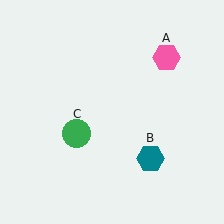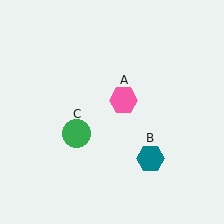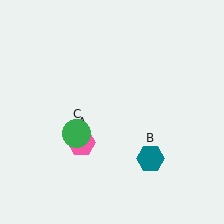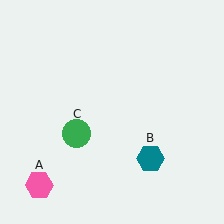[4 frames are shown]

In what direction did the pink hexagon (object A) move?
The pink hexagon (object A) moved down and to the left.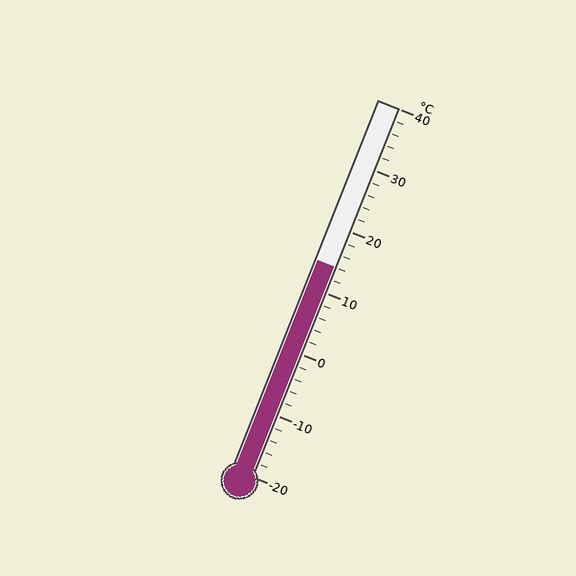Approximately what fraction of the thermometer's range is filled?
The thermometer is filled to approximately 55% of its range.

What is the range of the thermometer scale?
The thermometer scale ranges from -20°C to 40°C.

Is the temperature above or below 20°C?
The temperature is below 20°C.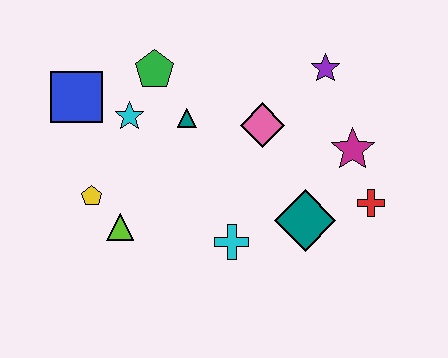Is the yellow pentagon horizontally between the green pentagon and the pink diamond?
No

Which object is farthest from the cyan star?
The red cross is farthest from the cyan star.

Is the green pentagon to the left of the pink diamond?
Yes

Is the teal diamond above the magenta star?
No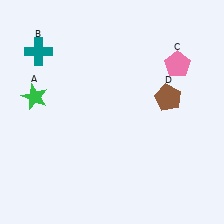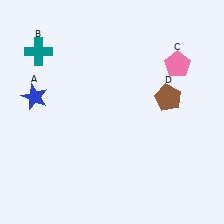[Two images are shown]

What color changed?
The star (A) changed from green in Image 1 to blue in Image 2.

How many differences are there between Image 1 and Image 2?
There is 1 difference between the two images.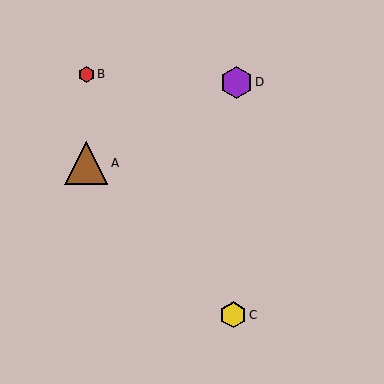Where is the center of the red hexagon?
The center of the red hexagon is at (86, 74).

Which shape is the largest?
The brown triangle (labeled A) is the largest.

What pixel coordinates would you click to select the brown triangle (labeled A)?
Click at (86, 163) to select the brown triangle A.